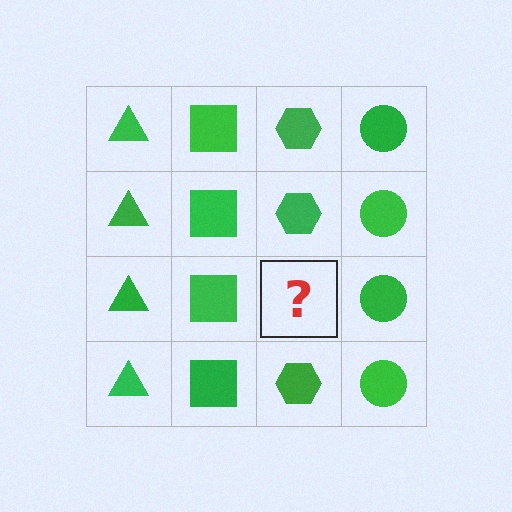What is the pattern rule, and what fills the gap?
The rule is that each column has a consistent shape. The gap should be filled with a green hexagon.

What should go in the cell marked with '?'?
The missing cell should contain a green hexagon.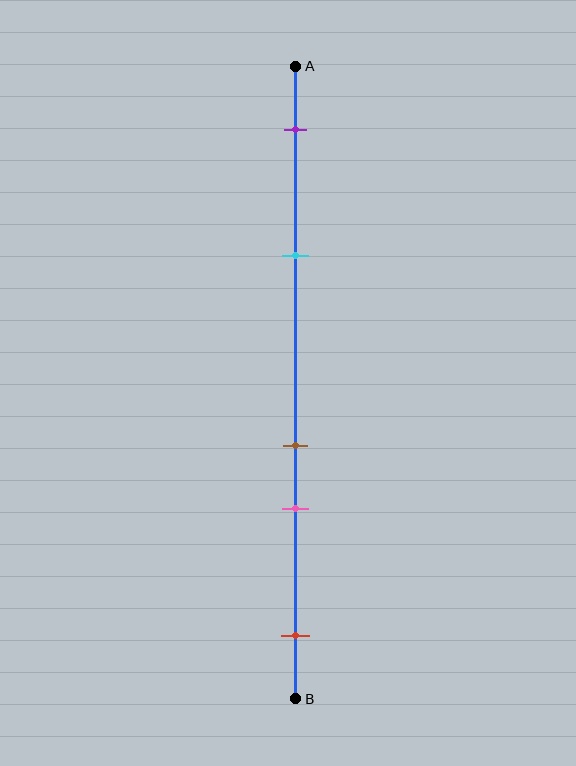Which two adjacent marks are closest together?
The brown and pink marks are the closest adjacent pair.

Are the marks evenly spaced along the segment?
No, the marks are not evenly spaced.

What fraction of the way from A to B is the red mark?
The red mark is approximately 90% (0.9) of the way from A to B.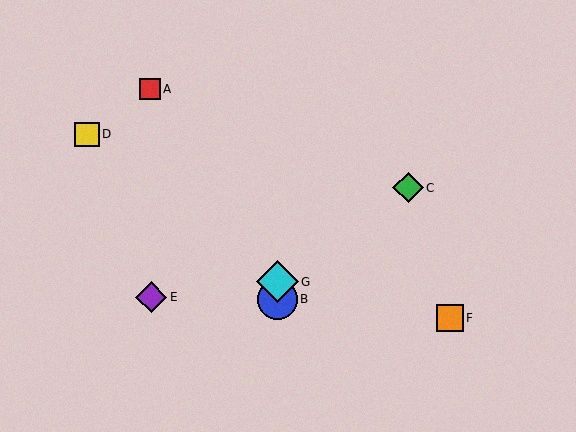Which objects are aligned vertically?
Objects B, G are aligned vertically.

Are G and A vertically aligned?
No, G is at x≈277 and A is at x≈150.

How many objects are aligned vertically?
2 objects (B, G) are aligned vertically.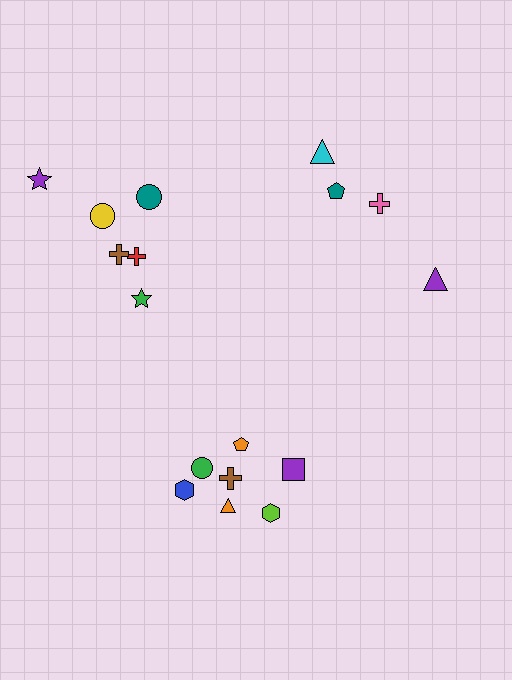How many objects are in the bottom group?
There are 7 objects.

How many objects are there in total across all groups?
There are 17 objects.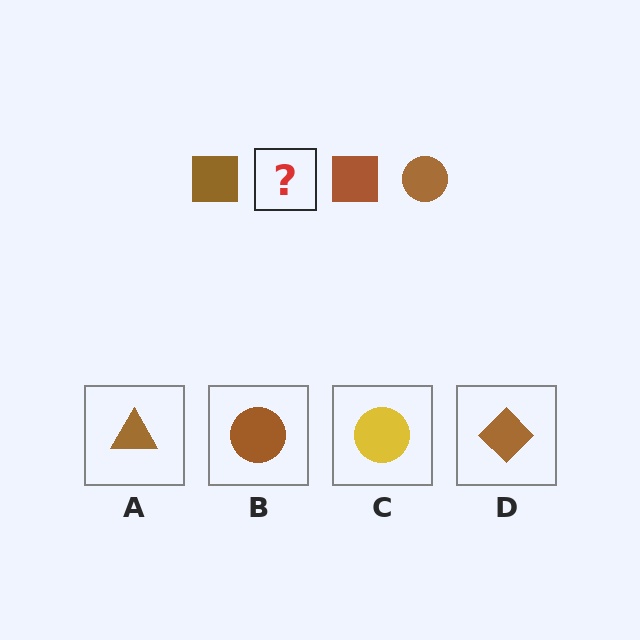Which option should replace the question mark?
Option B.